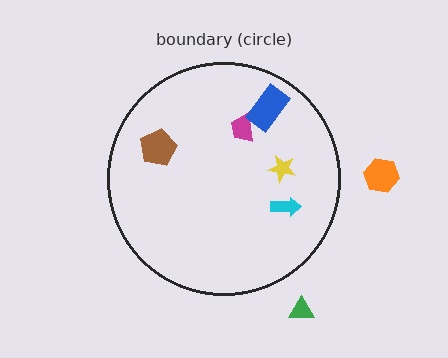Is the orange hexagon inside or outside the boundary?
Outside.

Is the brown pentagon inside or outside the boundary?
Inside.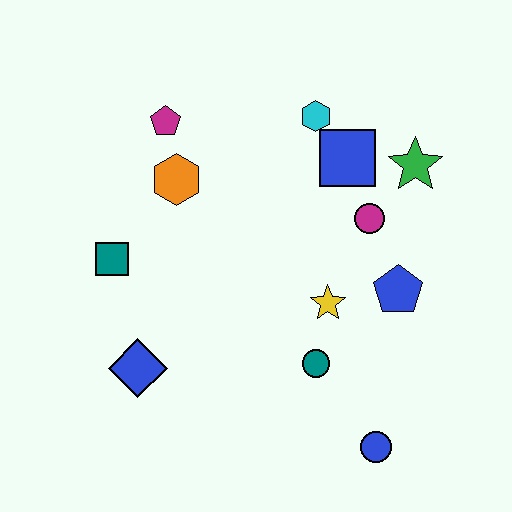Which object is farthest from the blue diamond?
The green star is farthest from the blue diamond.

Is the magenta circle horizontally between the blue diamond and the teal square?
No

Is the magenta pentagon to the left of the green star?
Yes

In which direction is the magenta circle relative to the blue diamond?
The magenta circle is to the right of the blue diamond.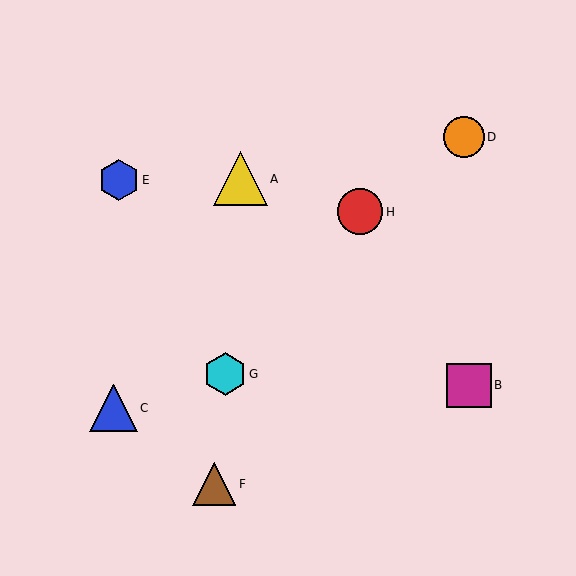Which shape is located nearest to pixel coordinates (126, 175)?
The blue hexagon (labeled E) at (119, 180) is nearest to that location.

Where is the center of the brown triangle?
The center of the brown triangle is at (214, 484).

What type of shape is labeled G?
Shape G is a cyan hexagon.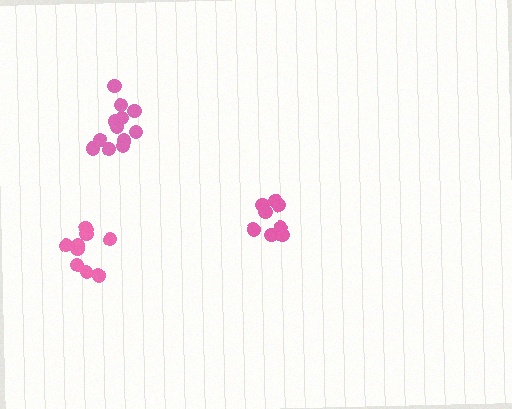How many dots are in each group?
Group 1: 12 dots, Group 2: 8 dots, Group 3: 10 dots (30 total).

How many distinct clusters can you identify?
There are 3 distinct clusters.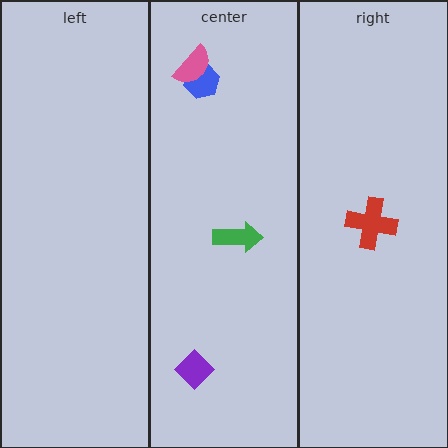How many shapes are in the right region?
1.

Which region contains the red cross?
The right region.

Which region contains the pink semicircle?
The center region.